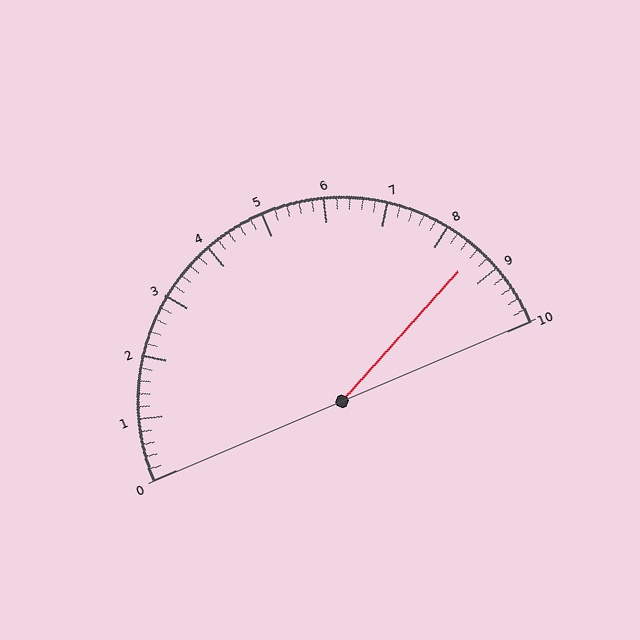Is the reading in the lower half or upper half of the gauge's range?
The reading is in the upper half of the range (0 to 10).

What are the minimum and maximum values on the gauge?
The gauge ranges from 0 to 10.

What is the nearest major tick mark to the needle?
The nearest major tick mark is 9.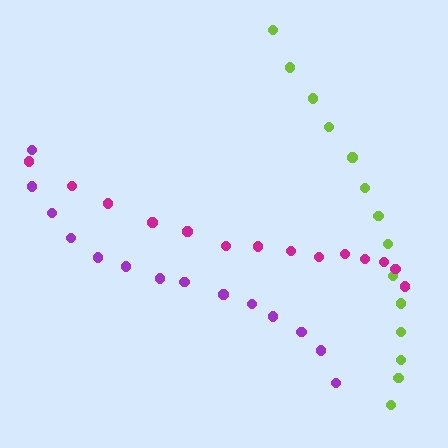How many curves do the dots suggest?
There are 3 distinct paths.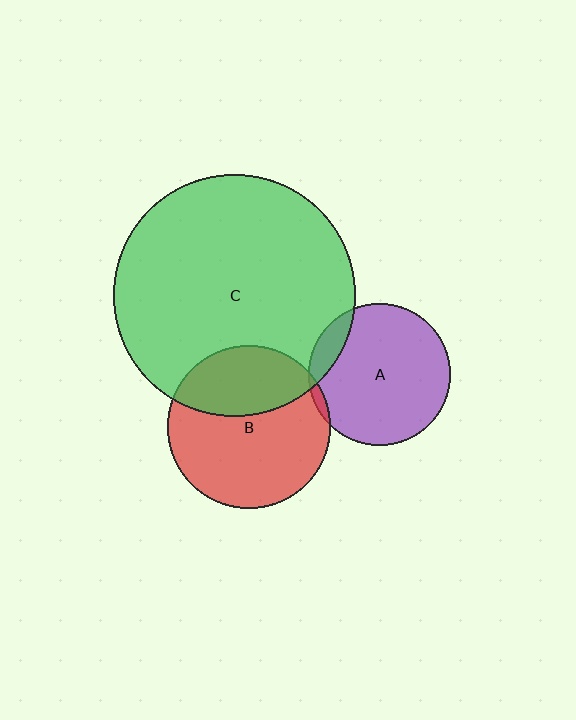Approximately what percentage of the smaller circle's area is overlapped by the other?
Approximately 5%.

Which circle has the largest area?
Circle C (green).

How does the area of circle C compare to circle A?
Approximately 2.9 times.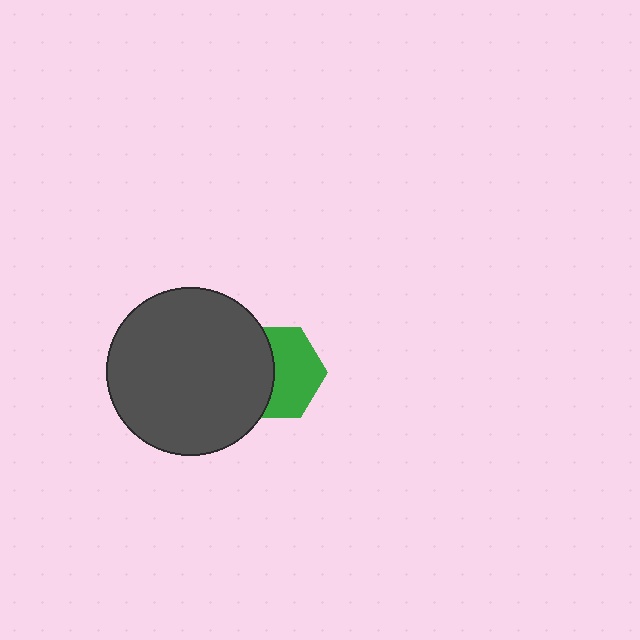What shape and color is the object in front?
The object in front is a dark gray circle.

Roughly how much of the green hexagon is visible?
About half of it is visible (roughly 55%).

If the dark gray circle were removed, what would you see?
You would see the complete green hexagon.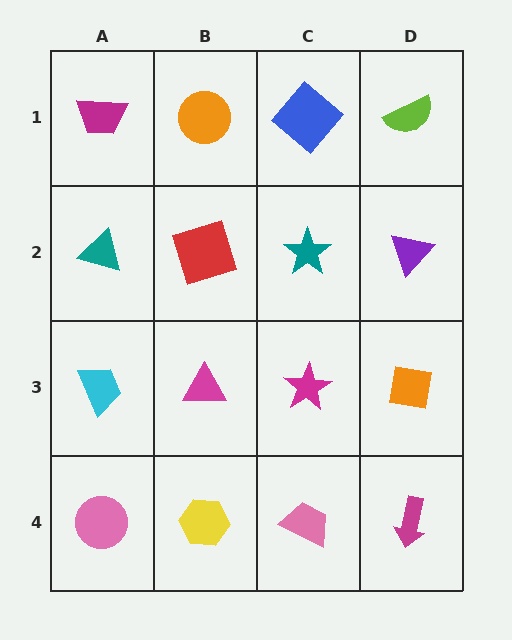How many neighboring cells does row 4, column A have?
2.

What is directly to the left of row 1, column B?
A magenta trapezoid.